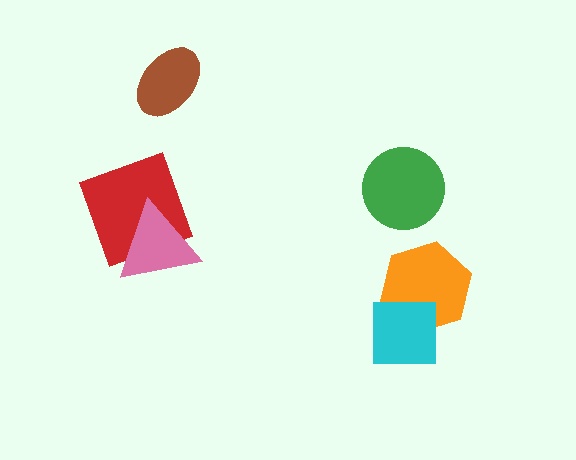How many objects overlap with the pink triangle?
1 object overlaps with the pink triangle.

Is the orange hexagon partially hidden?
Yes, it is partially covered by another shape.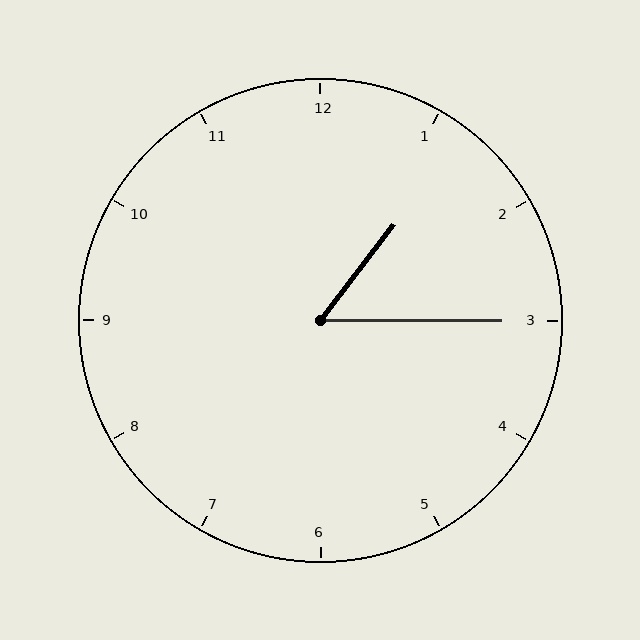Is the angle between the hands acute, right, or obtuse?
It is acute.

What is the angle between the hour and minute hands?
Approximately 52 degrees.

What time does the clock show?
1:15.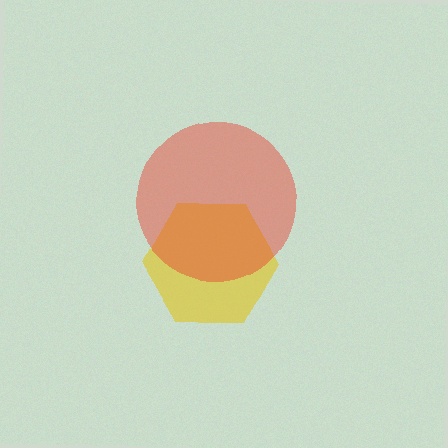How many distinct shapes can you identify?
There are 2 distinct shapes: a yellow hexagon, a red circle.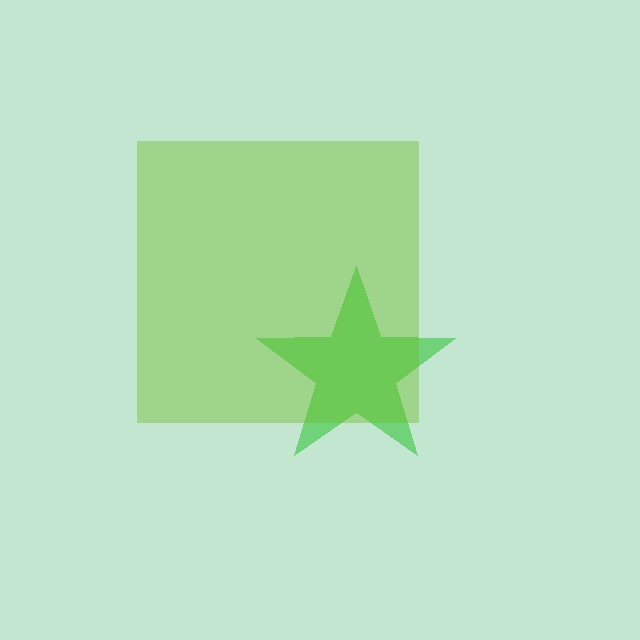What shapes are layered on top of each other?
The layered shapes are: a green star, a lime square.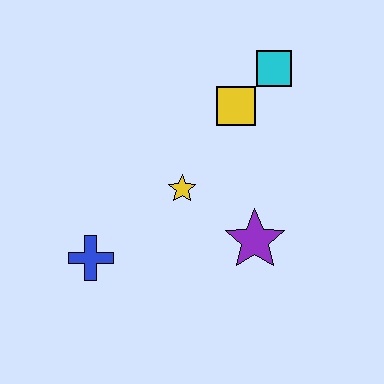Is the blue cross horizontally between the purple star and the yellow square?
No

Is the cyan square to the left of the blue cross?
No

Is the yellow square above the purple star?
Yes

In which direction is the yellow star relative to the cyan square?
The yellow star is below the cyan square.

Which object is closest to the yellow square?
The cyan square is closest to the yellow square.